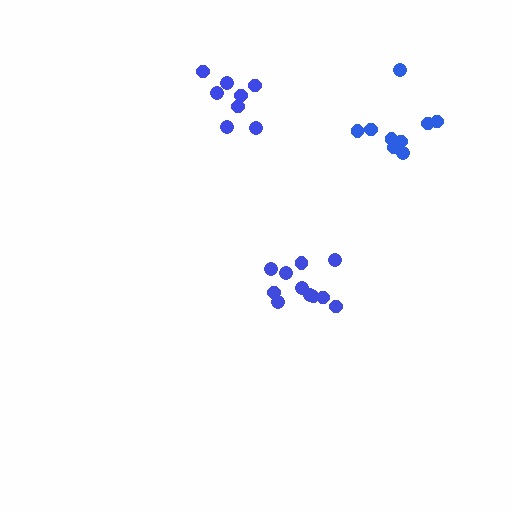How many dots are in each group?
Group 1: 11 dots, Group 2: 8 dots, Group 3: 9 dots (28 total).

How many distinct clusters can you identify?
There are 3 distinct clusters.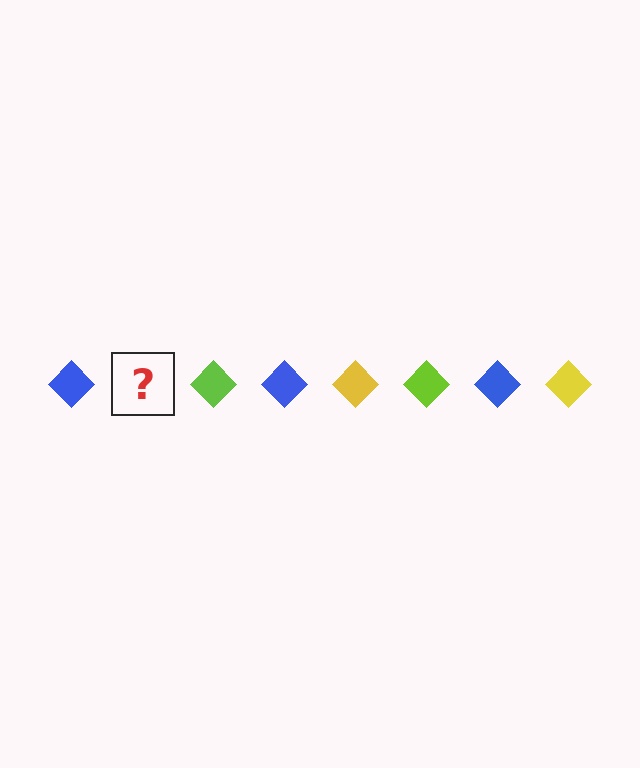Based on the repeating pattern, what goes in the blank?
The blank should be a yellow diamond.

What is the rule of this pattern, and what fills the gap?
The rule is that the pattern cycles through blue, yellow, lime diamonds. The gap should be filled with a yellow diamond.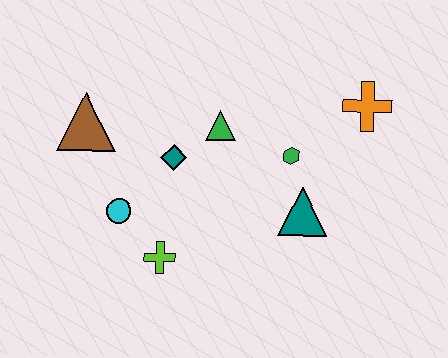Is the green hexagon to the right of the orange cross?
No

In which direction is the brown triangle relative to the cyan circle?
The brown triangle is above the cyan circle.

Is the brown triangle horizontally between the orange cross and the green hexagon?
No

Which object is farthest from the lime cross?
The orange cross is farthest from the lime cross.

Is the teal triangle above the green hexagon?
No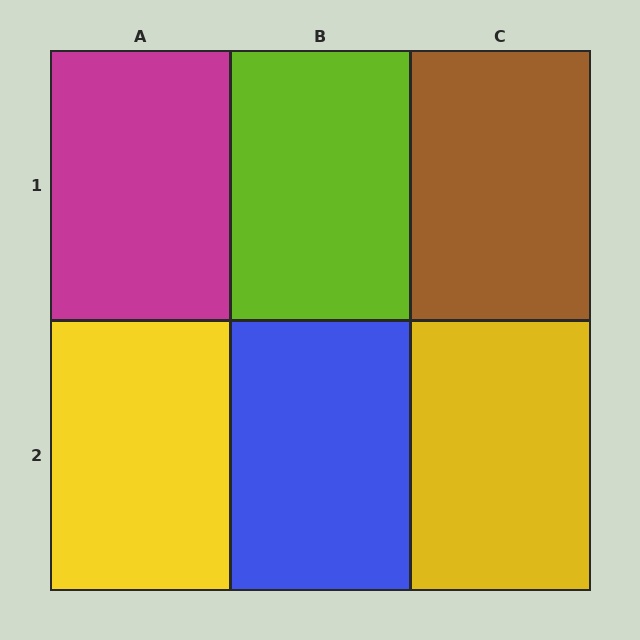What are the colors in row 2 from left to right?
Yellow, blue, yellow.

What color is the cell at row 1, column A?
Magenta.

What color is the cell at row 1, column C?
Brown.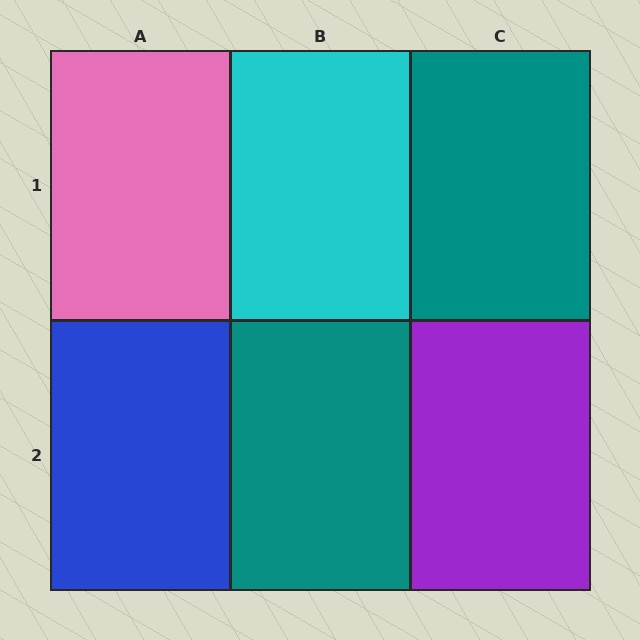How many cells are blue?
1 cell is blue.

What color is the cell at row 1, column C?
Teal.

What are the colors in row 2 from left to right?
Blue, teal, purple.